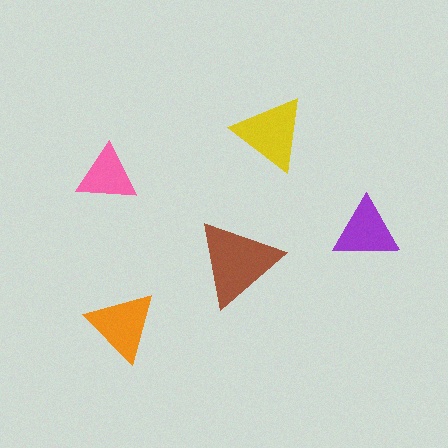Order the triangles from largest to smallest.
the brown one, the yellow one, the orange one, the purple one, the pink one.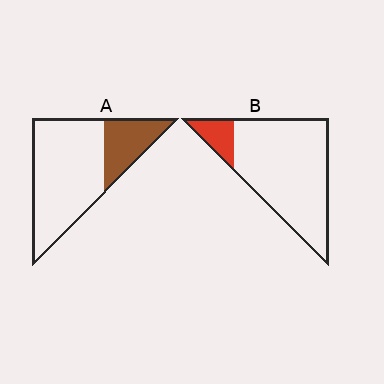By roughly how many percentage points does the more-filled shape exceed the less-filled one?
By roughly 15 percentage points (A over B).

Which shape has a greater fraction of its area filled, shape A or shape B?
Shape A.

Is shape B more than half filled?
No.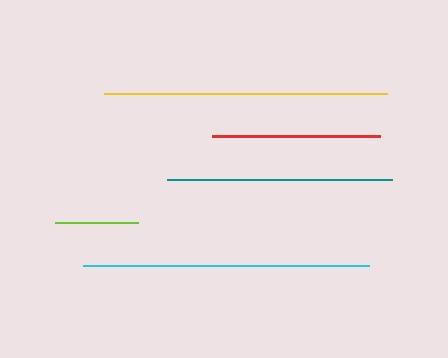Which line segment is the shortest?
The lime line is the shortest at approximately 83 pixels.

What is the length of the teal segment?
The teal segment is approximately 225 pixels long.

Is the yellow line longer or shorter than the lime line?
The yellow line is longer than the lime line.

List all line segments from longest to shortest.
From longest to shortest: cyan, yellow, teal, red, lime.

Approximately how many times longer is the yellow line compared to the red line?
The yellow line is approximately 1.7 times the length of the red line.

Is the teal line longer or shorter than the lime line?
The teal line is longer than the lime line.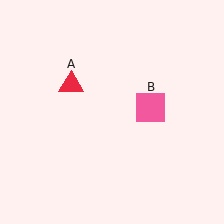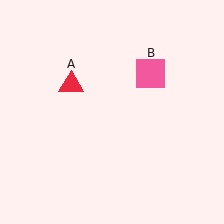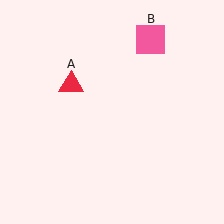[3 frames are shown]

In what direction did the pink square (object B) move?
The pink square (object B) moved up.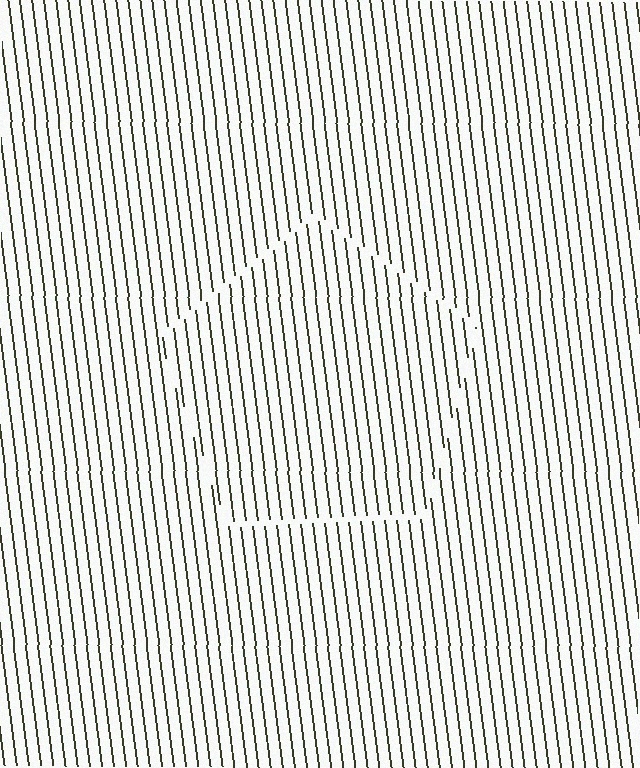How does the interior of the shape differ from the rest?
The interior of the shape contains the same grating, shifted by half a period — the contour is defined by the phase discontinuity where line-ends from the inner and outer gratings abut.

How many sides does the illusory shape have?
5 sides — the line-ends trace a pentagon.